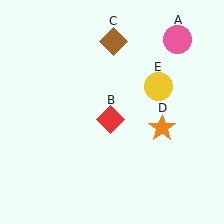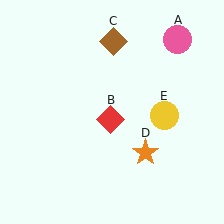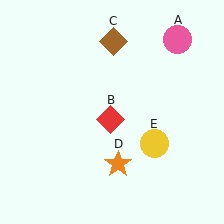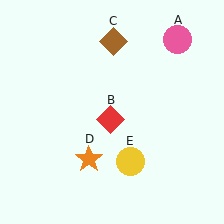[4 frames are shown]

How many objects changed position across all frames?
2 objects changed position: orange star (object D), yellow circle (object E).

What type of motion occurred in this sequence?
The orange star (object D), yellow circle (object E) rotated clockwise around the center of the scene.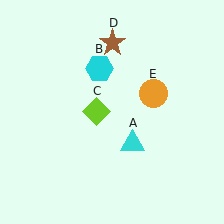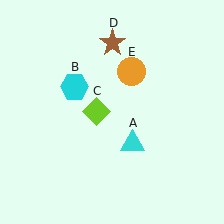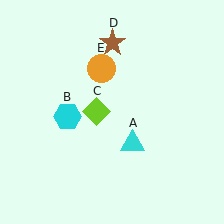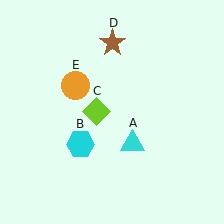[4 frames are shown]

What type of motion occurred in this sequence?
The cyan hexagon (object B), orange circle (object E) rotated counterclockwise around the center of the scene.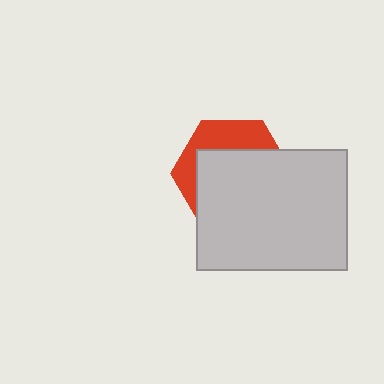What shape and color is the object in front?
The object in front is a light gray rectangle.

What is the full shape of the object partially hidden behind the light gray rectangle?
The partially hidden object is a red hexagon.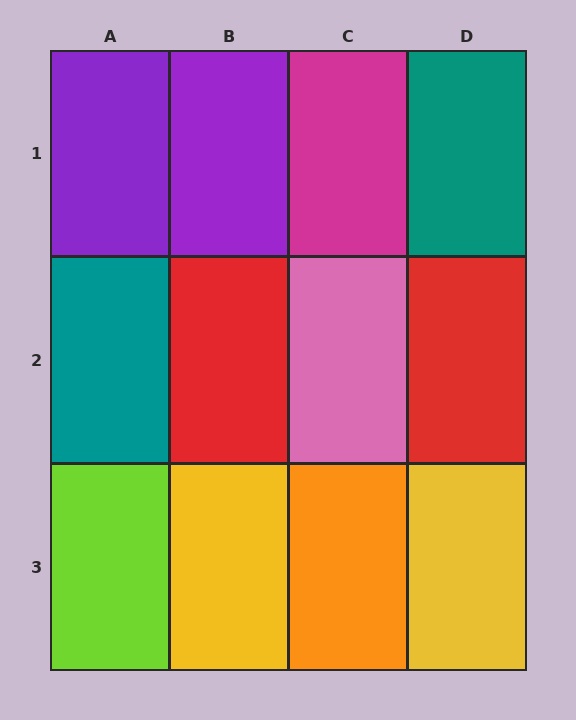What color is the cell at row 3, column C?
Orange.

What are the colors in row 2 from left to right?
Teal, red, pink, red.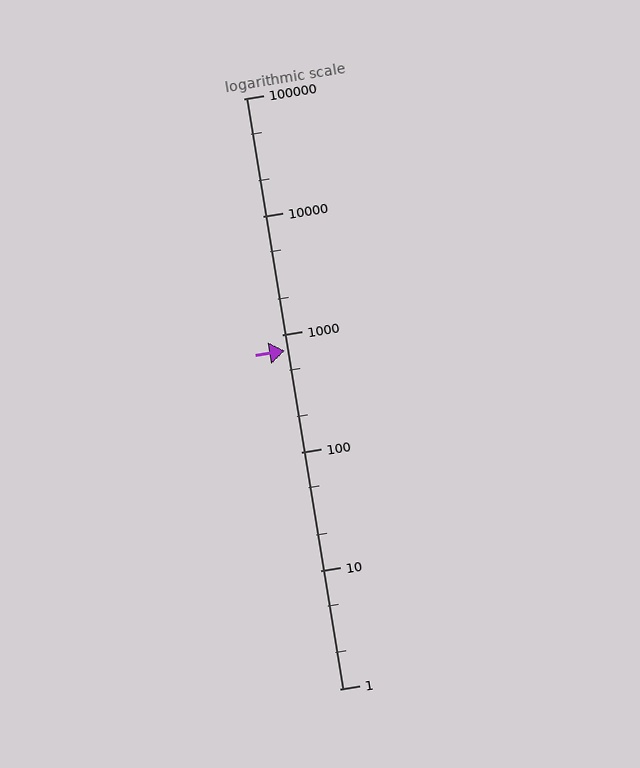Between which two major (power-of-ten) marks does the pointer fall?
The pointer is between 100 and 1000.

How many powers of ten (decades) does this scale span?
The scale spans 5 decades, from 1 to 100000.